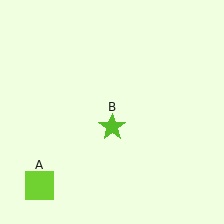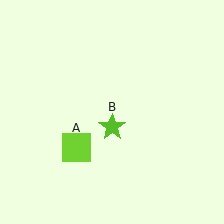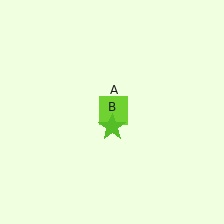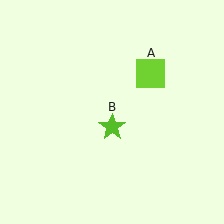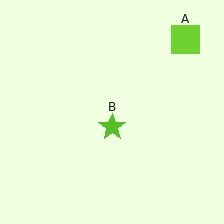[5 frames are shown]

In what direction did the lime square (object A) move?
The lime square (object A) moved up and to the right.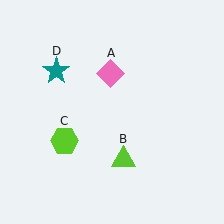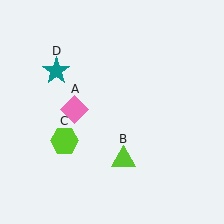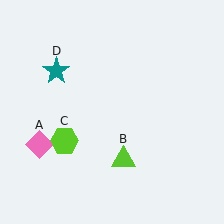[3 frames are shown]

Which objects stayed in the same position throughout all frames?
Lime triangle (object B) and lime hexagon (object C) and teal star (object D) remained stationary.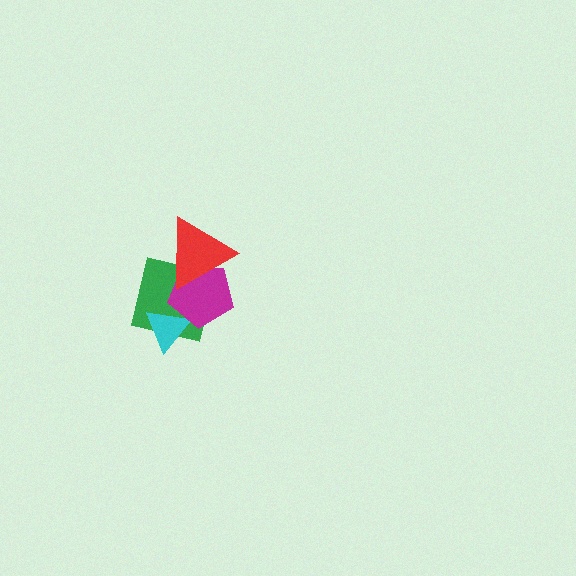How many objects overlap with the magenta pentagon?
3 objects overlap with the magenta pentagon.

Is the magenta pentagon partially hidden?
Yes, it is partially covered by another shape.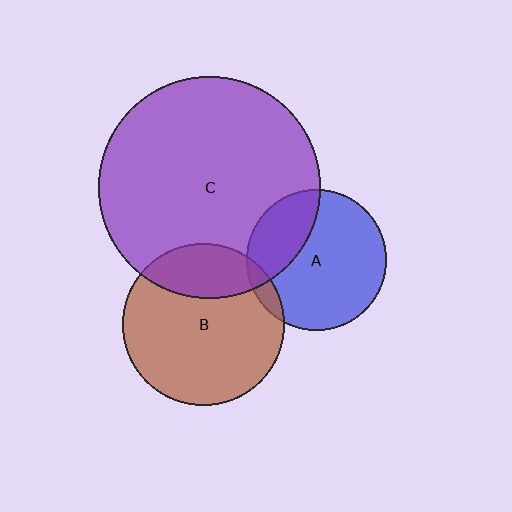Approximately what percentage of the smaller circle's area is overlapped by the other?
Approximately 25%.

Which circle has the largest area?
Circle C (purple).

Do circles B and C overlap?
Yes.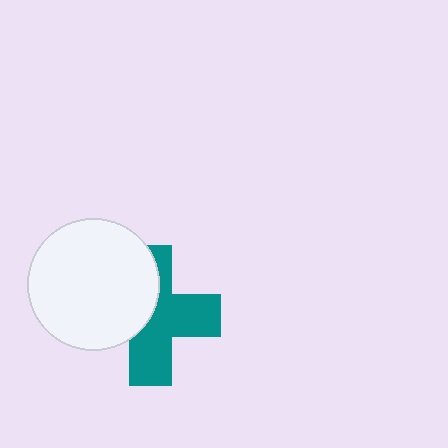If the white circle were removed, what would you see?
You would see the complete teal cross.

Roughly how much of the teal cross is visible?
About half of it is visible (roughly 57%).